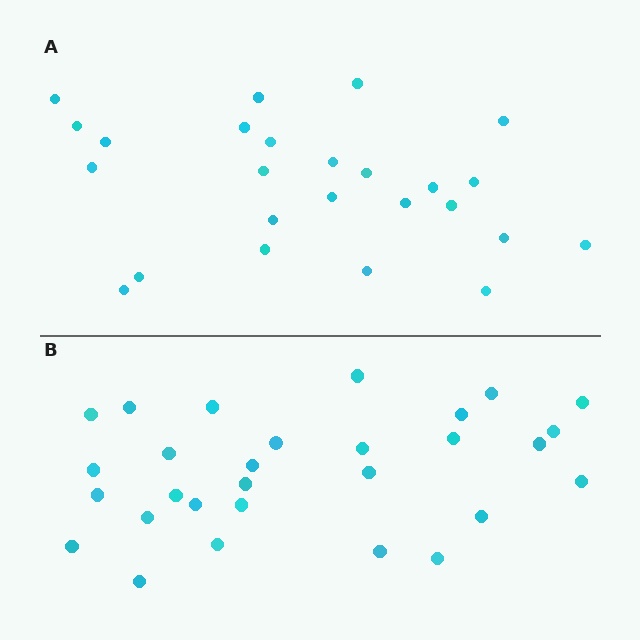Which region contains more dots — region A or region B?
Region B (the bottom region) has more dots.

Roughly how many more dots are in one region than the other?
Region B has about 4 more dots than region A.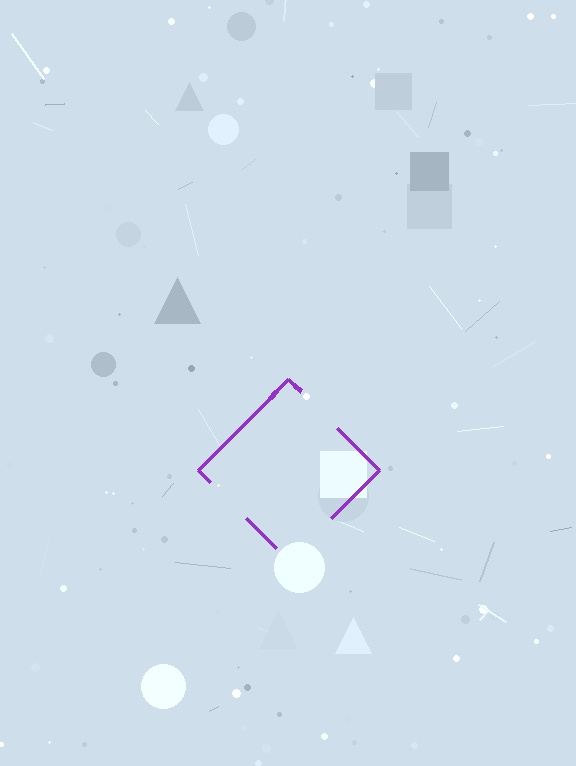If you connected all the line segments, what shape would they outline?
They would outline a diamond.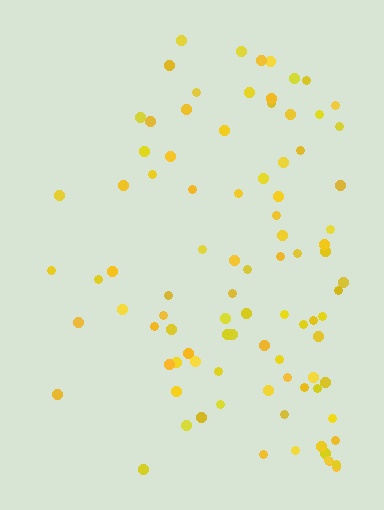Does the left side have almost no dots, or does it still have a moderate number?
Still a moderate number, just noticeably fewer than the right.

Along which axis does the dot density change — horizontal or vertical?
Horizontal.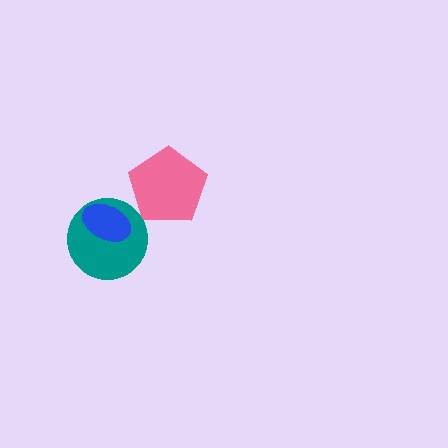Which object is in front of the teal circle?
The blue ellipse is in front of the teal circle.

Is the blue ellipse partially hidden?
No, no other shape covers it.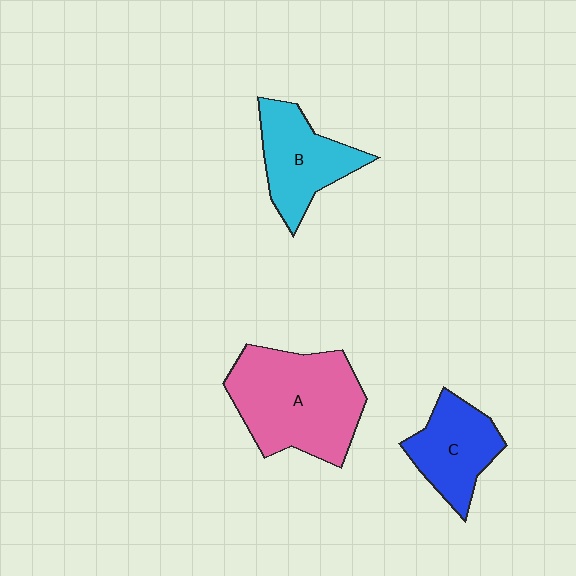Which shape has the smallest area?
Shape C (blue).